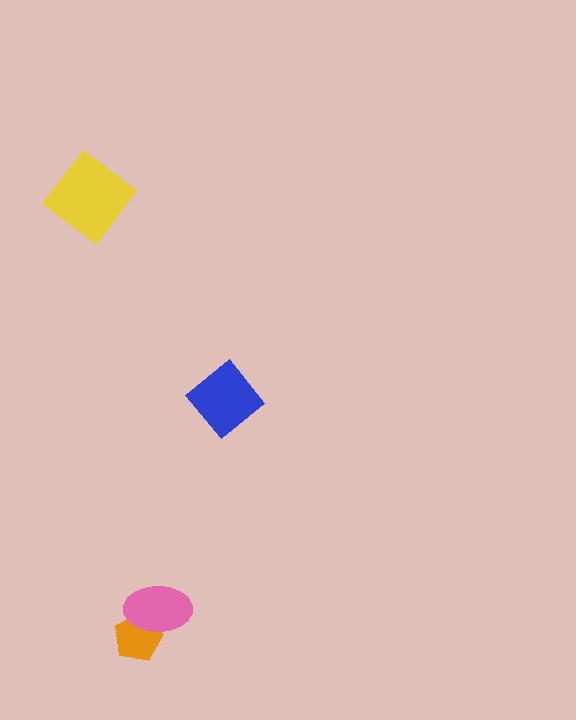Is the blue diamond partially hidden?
No, no other shape covers it.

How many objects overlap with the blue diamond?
0 objects overlap with the blue diamond.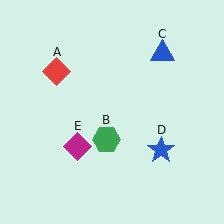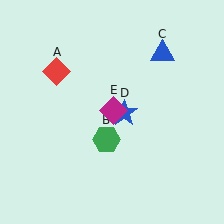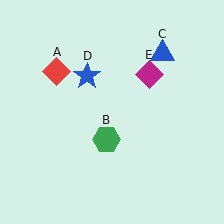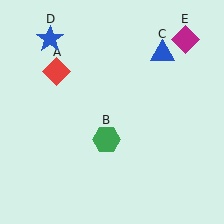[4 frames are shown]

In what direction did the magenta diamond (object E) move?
The magenta diamond (object E) moved up and to the right.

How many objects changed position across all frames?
2 objects changed position: blue star (object D), magenta diamond (object E).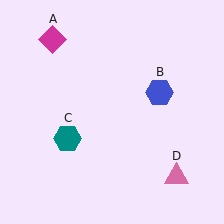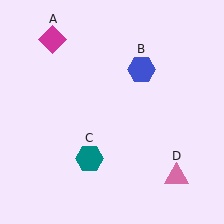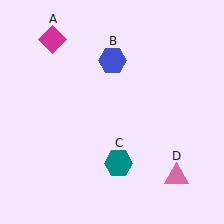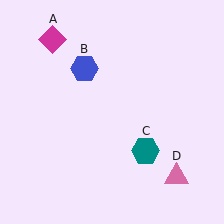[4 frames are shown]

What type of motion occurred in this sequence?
The blue hexagon (object B), teal hexagon (object C) rotated counterclockwise around the center of the scene.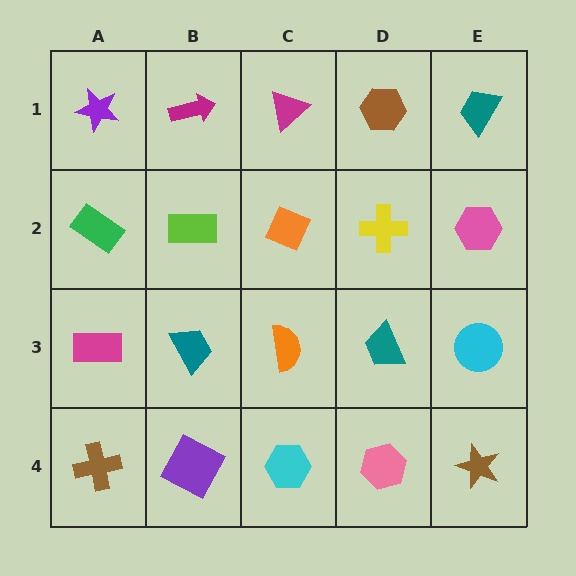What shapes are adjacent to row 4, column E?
A cyan circle (row 3, column E), a pink hexagon (row 4, column D).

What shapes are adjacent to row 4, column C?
An orange semicircle (row 3, column C), a purple square (row 4, column B), a pink hexagon (row 4, column D).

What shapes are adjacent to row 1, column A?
A green rectangle (row 2, column A), a magenta arrow (row 1, column B).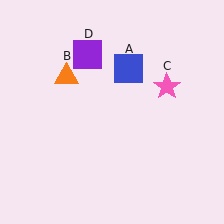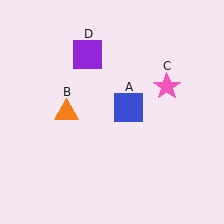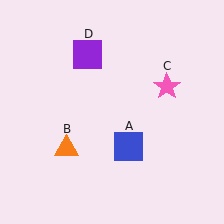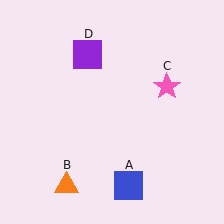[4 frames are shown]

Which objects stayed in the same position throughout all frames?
Pink star (object C) and purple square (object D) remained stationary.